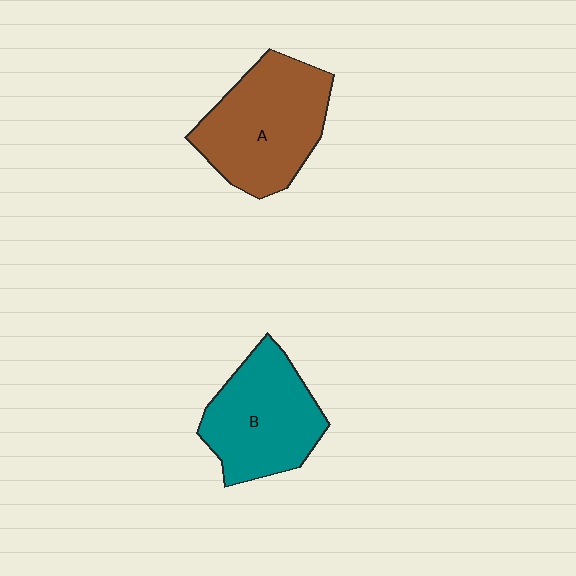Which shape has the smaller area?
Shape B (teal).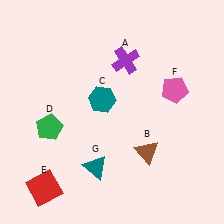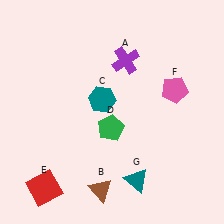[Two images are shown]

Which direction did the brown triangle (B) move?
The brown triangle (B) moved left.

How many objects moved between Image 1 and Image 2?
3 objects moved between the two images.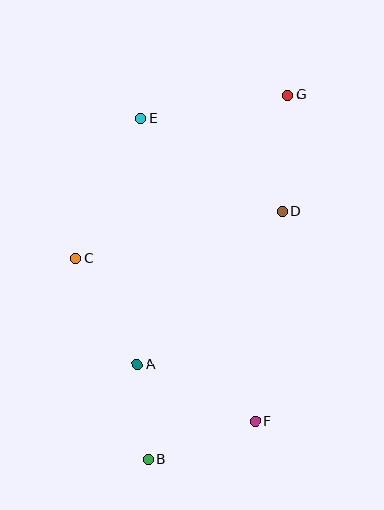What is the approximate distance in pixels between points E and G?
The distance between E and G is approximately 149 pixels.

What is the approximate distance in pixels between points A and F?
The distance between A and F is approximately 131 pixels.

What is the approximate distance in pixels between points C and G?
The distance between C and G is approximately 268 pixels.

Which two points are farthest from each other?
Points B and G are farthest from each other.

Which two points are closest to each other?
Points A and B are closest to each other.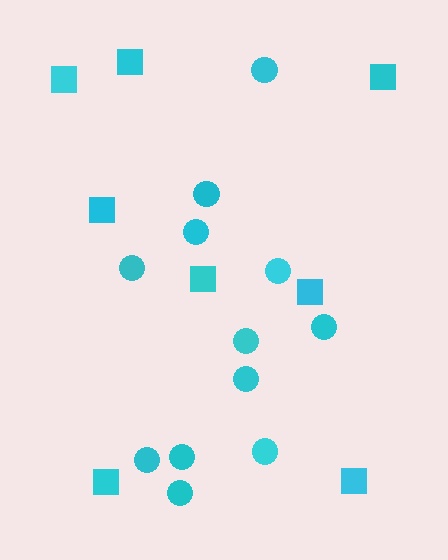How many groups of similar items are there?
There are 2 groups: one group of circles (12) and one group of squares (8).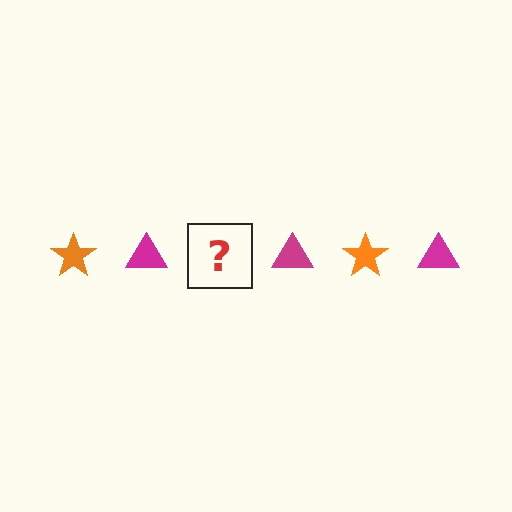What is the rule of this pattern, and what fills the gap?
The rule is that the pattern alternates between orange star and magenta triangle. The gap should be filled with an orange star.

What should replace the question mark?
The question mark should be replaced with an orange star.